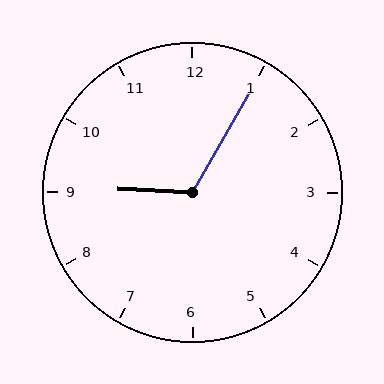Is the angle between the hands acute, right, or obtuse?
It is obtuse.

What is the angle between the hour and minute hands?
Approximately 118 degrees.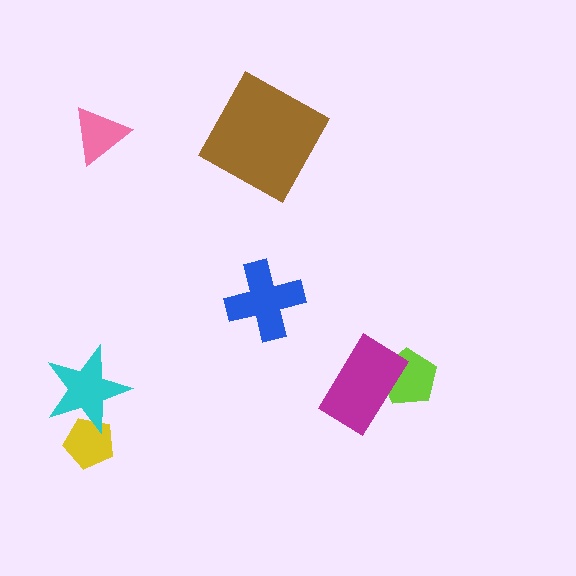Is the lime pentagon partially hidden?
Yes, it is partially covered by another shape.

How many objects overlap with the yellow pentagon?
1 object overlaps with the yellow pentagon.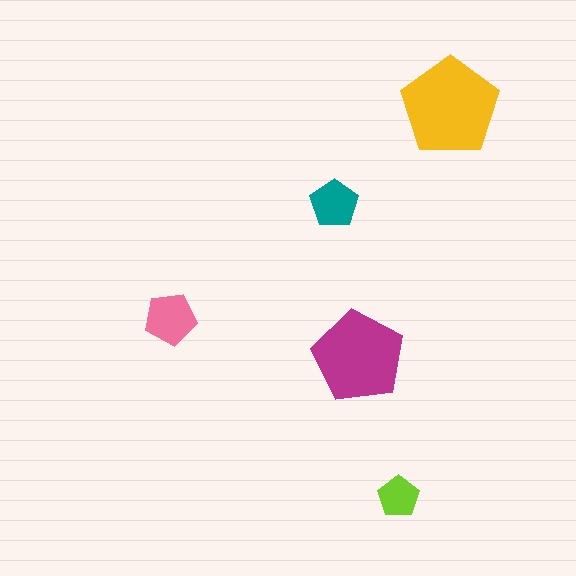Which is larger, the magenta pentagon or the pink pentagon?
The magenta one.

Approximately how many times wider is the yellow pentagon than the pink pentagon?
About 2 times wider.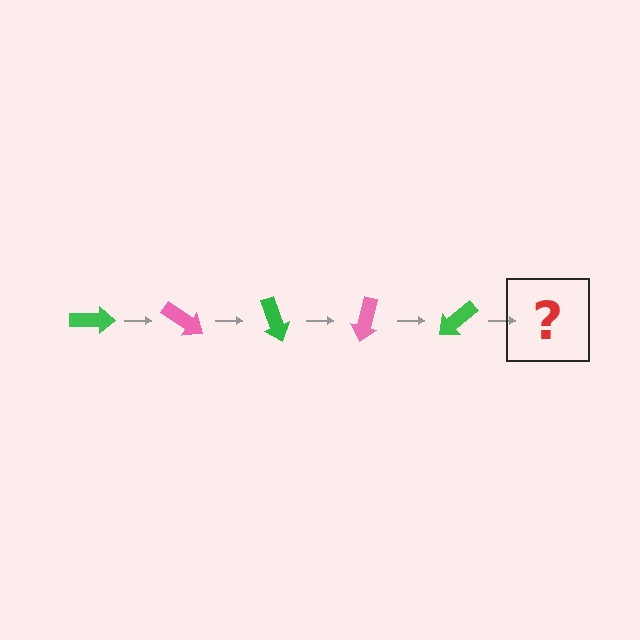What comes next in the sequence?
The next element should be a pink arrow, rotated 175 degrees from the start.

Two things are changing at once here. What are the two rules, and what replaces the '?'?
The two rules are that it rotates 35 degrees each step and the color cycles through green and pink. The '?' should be a pink arrow, rotated 175 degrees from the start.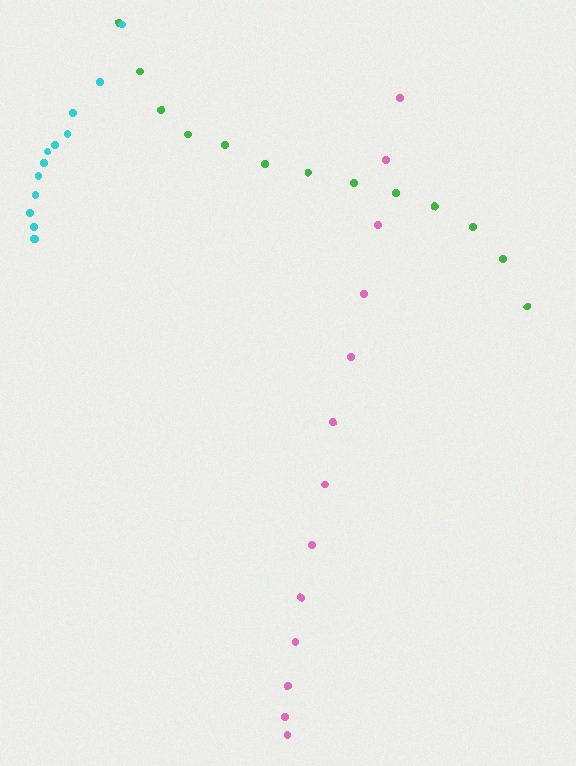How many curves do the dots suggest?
There are 3 distinct paths.